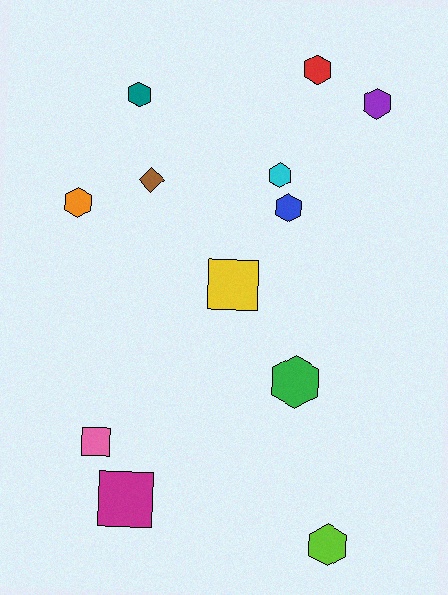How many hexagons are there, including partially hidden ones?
There are 8 hexagons.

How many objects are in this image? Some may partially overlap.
There are 12 objects.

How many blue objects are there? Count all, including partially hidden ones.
There is 1 blue object.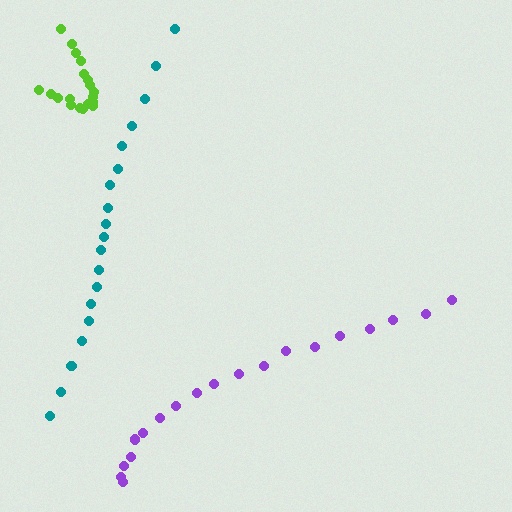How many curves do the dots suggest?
There are 3 distinct paths.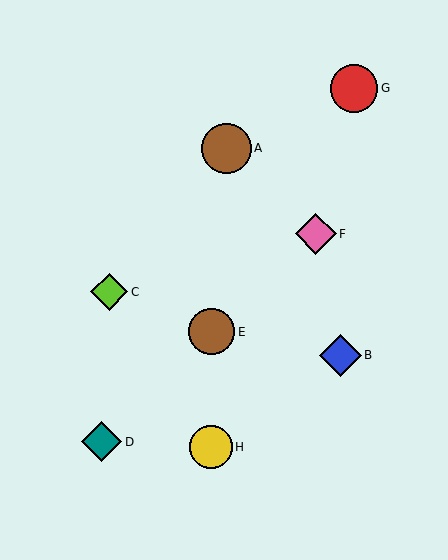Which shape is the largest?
The brown circle (labeled A) is the largest.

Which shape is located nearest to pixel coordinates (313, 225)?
The pink diamond (labeled F) at (316, 234) is nearest to that location.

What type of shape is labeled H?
Shape H is a yellow circle.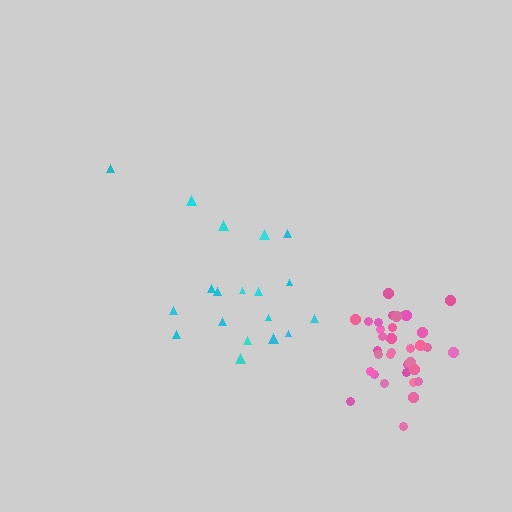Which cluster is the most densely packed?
Pink.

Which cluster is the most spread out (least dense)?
Cyan.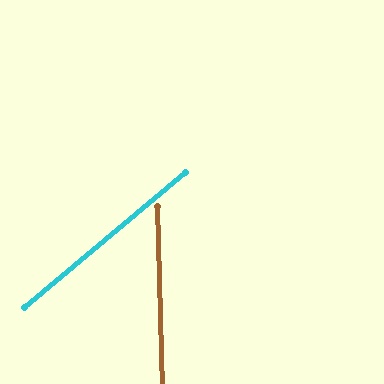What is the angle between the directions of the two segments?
Approximately 51 degrees.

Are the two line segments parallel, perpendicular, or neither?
Neither parallel nor perpendicular — they differ by about 51°.